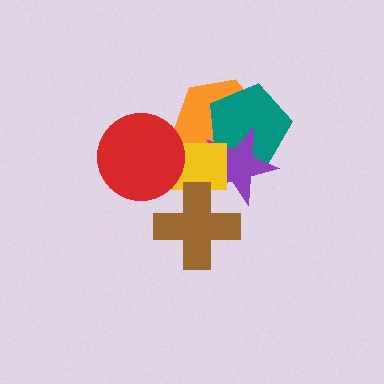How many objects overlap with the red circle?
1 object overlaps with the red circle.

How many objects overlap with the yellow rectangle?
5 objects overlap with the yellow rectangle.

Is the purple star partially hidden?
Yes, it is partially covered by another shape.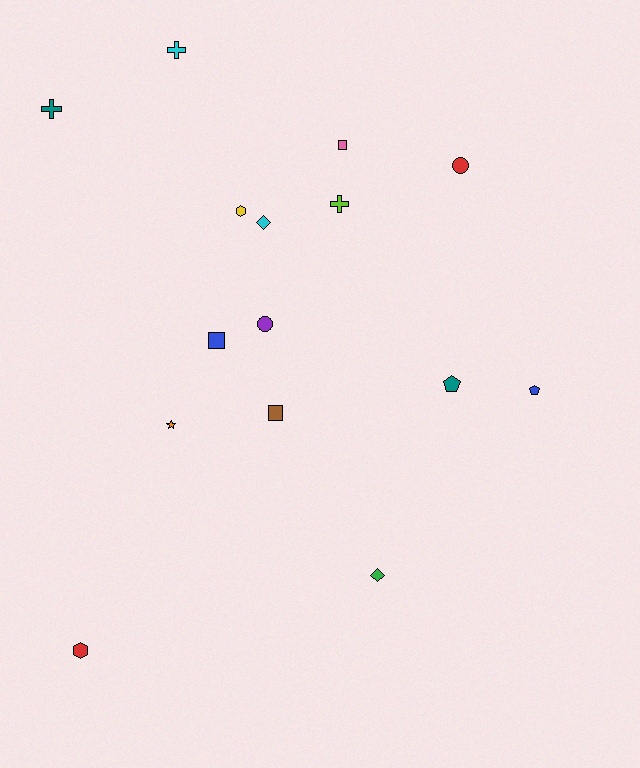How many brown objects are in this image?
There is 1 brown object.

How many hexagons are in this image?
There are 2 hexagons.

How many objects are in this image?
There are 15 objects.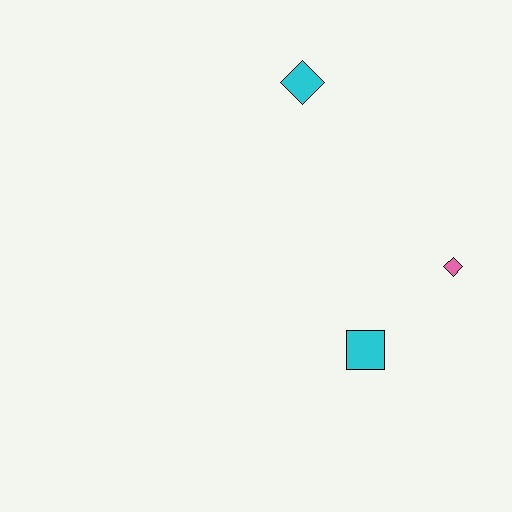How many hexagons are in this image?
There are no hexagons.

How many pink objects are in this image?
There is 1 pink object.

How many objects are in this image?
There are 3 objects.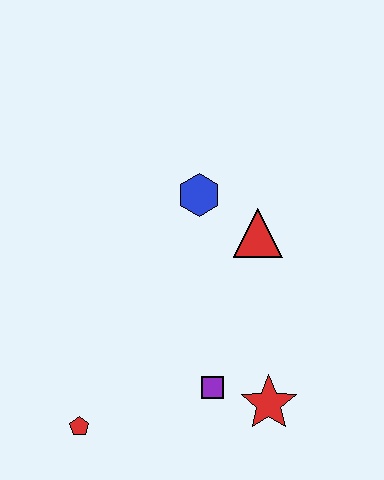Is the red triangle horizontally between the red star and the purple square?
Yes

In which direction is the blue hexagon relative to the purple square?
The blue hexagon is above the purple square.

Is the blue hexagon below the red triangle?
No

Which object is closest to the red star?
The purple square is closest to the red star.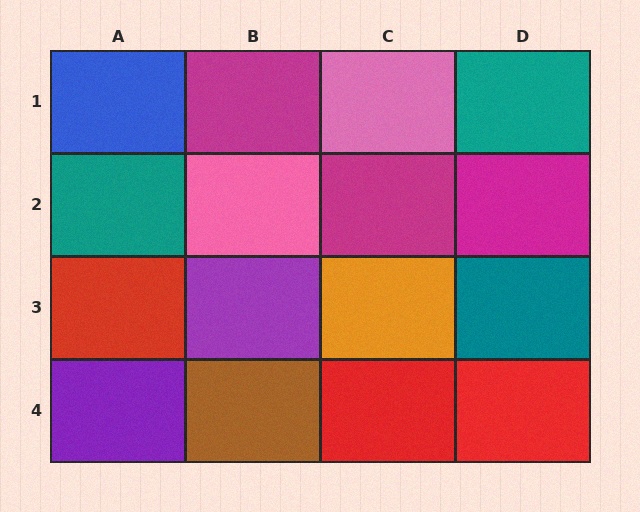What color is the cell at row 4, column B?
Brown.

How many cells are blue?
1 cell is blue.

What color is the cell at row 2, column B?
Pink.